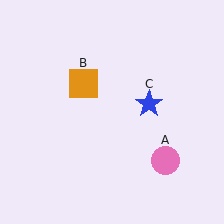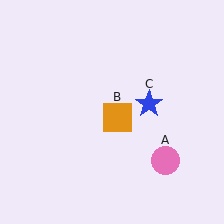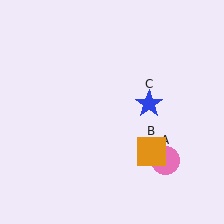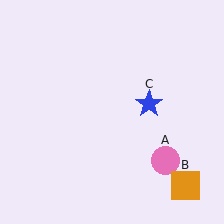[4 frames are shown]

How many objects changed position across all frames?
1 object changed position: orange square (object B).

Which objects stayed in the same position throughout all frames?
Pink circle (object A) and blue star (object C) remained stationary.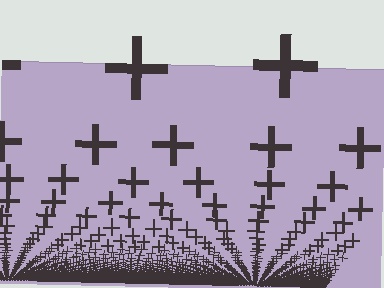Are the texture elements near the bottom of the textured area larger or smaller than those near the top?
Smaller. The gradient is inverted — elements near the bottom are smaller and denser.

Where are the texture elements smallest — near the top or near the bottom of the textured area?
Near the bottom.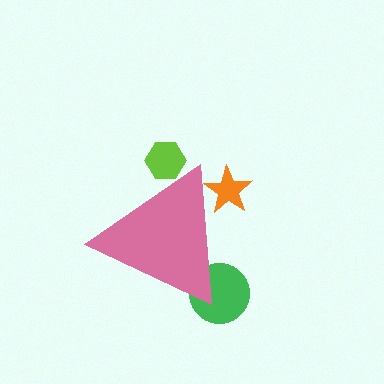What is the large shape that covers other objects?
A pink triangle.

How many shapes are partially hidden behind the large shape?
3 shapes are partially hidden.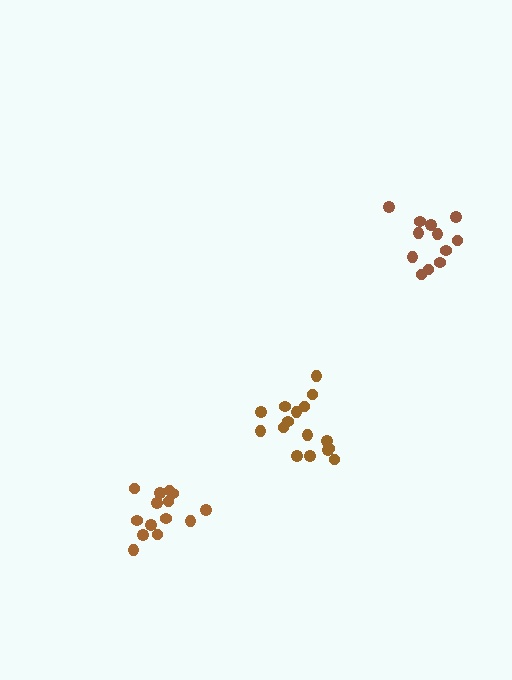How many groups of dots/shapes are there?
There are 3 groups.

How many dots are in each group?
Group 1: 16 dots, Group 2: 12 dots, Group 3: 14 dots (42 total).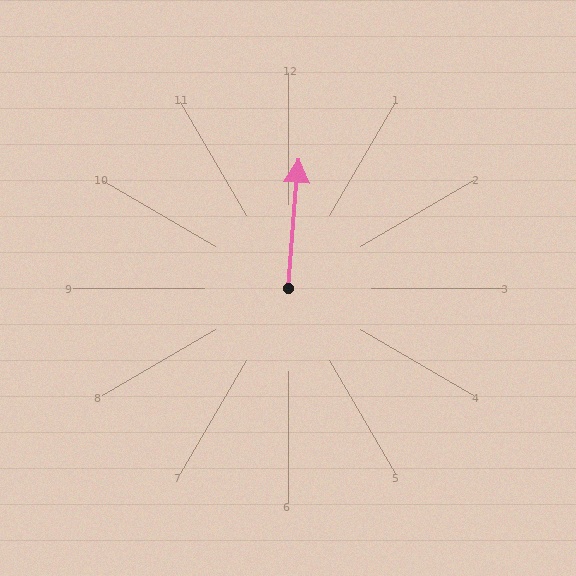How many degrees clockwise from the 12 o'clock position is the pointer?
Approximately 5 degrees.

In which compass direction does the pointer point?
North.